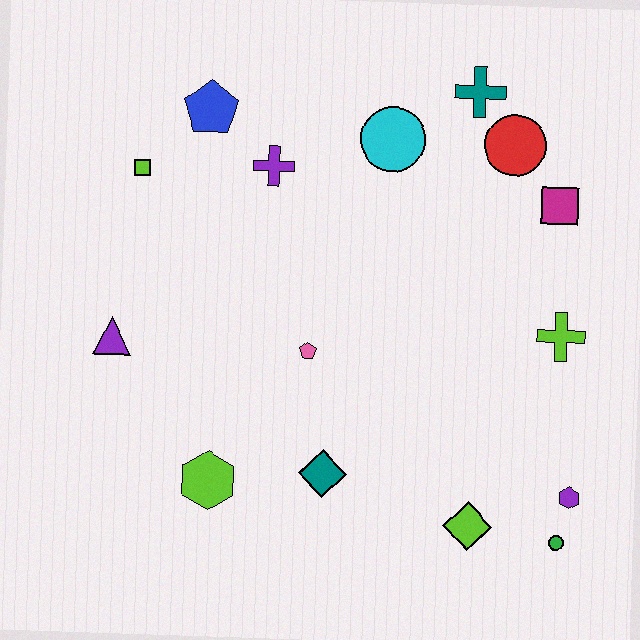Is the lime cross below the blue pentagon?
Yes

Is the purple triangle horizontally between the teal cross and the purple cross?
No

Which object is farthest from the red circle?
The lime hexagon is farthest from the red circle.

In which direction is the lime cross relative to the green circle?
The lime cross is above the green circle.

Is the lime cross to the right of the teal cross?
Yes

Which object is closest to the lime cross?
The magenta square is closest to the lime cross.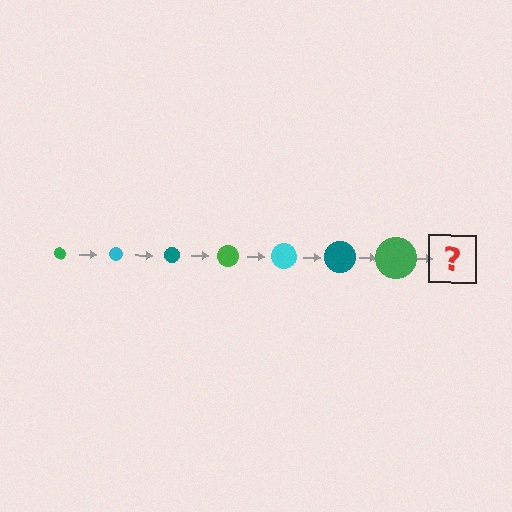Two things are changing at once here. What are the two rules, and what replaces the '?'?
The two rules are that the circle grows larger each step and the color cycles through green, cyan, and teal. The '?' should be a cyan circle, larger than the previous one.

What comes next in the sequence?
The next element should be a cyan circle, larger than the previous one.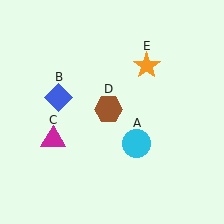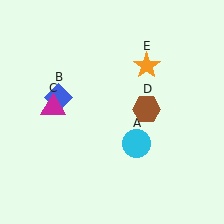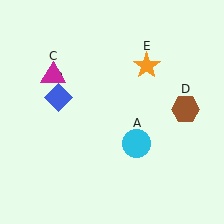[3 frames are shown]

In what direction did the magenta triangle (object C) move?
The magenta triangle (object C) moved up.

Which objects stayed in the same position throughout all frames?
Cyan circle (object A) and blue diamond (object B) and orange star (object E) remained stationary.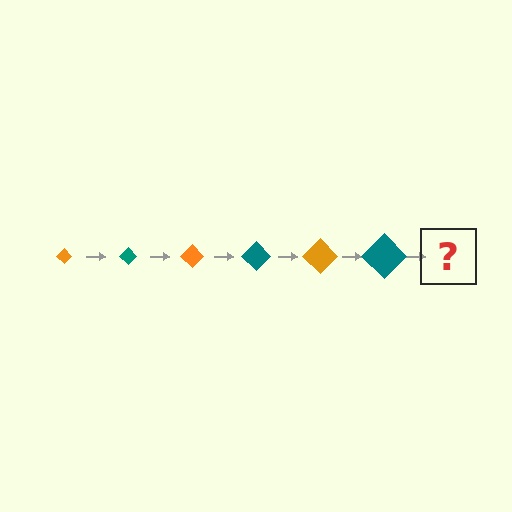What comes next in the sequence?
The next element should be an orange diamond, larger than the previous one.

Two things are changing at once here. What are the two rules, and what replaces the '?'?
The two rules are that the diamond grows larger each step and the color cycles through orange and teal. The '?' should be an orange diamond, larger than the previous one.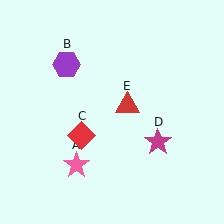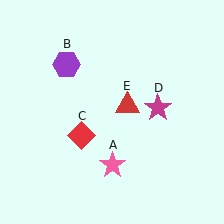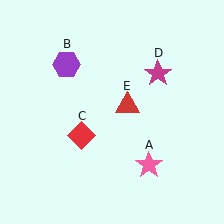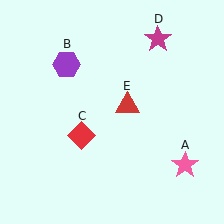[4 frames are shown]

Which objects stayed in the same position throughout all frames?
Purple hexagon (object B) and red diamond (object C) and red triangle (object E) remained stationary.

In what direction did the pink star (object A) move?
The pink star (object A) moved right.